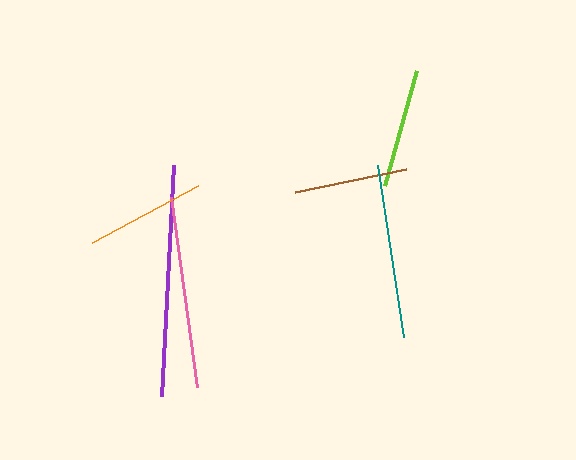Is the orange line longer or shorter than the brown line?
The orange line is longer than the brown line.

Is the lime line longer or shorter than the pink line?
The pink line is longer than the lime line.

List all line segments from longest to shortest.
From longest to shortest: purple, pink, teal, orange, lime, brown.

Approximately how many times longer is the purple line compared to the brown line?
The purple line is approximately 2.0 times the length of the brown line.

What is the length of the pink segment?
The pink segment is approximately 193 pixels long.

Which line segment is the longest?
The purple line is the longest at approximately 232 pixels.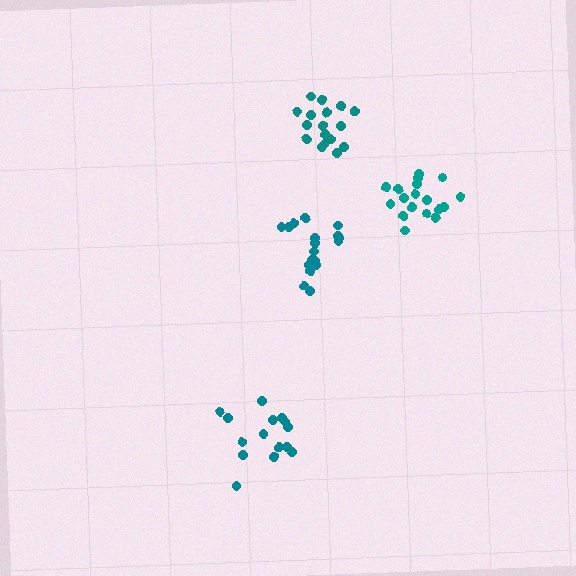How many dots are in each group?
Group 1: 18 dots, Group 2: 18 dots, Group 3: 15 dots, Group 4: 18 dots (69 total).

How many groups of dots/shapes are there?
There are 4 groups.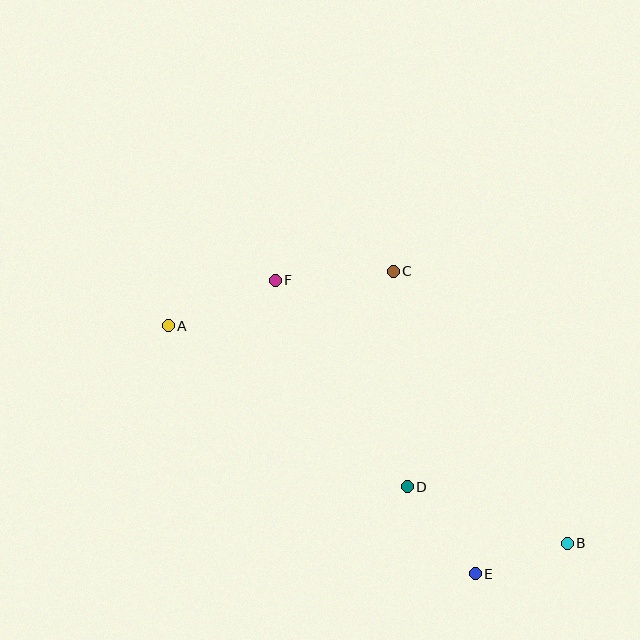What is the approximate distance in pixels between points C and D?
The distance between C and D is approximately 216 pixels.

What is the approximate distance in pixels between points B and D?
The distance between B and D is approximately 170 pixels.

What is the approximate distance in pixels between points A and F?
The distance between A and F is approximately 116 pixels.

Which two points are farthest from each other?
Points A and B are farthest from each other.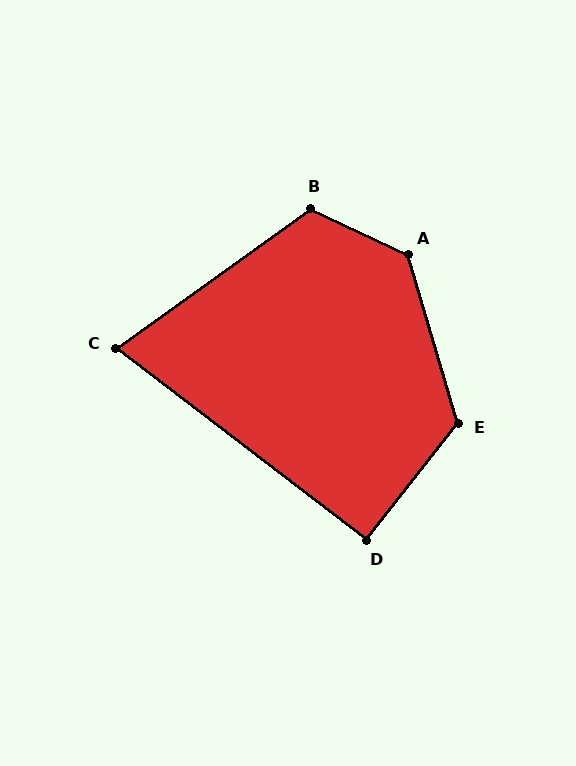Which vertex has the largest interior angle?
A, at approximately 132 degrees.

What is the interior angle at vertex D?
Approximately 91 degrees (approximately right).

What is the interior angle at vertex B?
Approximately 119 degrees (obtuse).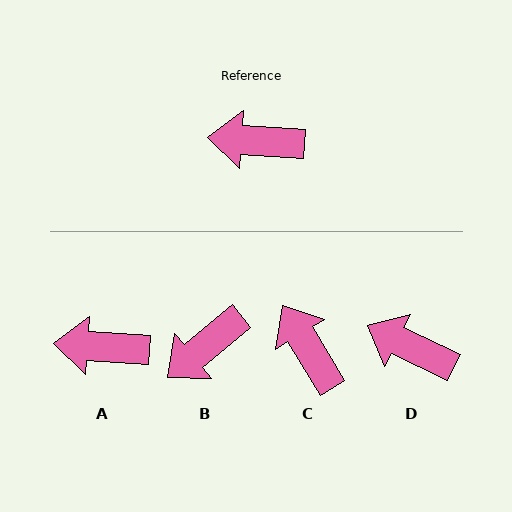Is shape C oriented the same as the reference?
No, it is off by about 55 degrees.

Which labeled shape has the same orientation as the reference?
A.